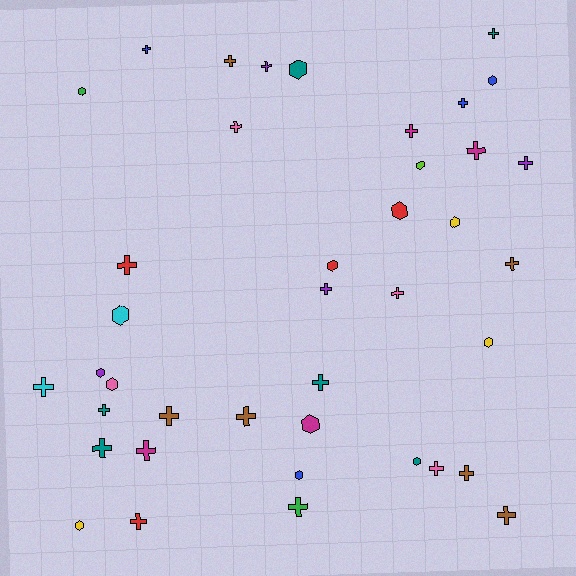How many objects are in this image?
There are 40 objects.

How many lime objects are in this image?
There is 1 lime object.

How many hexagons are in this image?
There are 15 hexagons.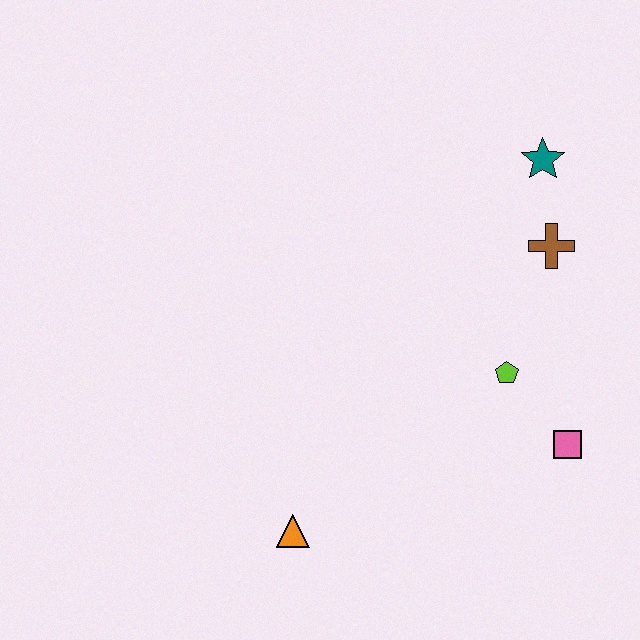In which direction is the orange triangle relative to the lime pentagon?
The orange triangle is to the left of the lime pentagon.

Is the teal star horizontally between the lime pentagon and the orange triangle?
No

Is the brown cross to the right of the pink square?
No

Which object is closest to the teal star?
The brown cross is closest to the teal star.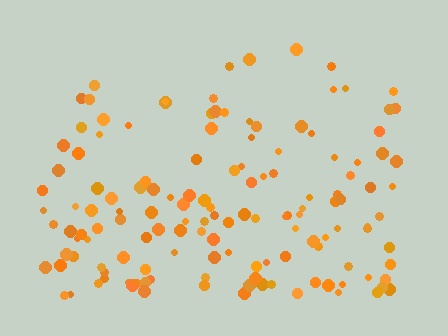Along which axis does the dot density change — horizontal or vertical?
Vertical.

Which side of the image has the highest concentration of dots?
The bottom.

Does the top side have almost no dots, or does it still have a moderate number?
Still a moderate number, just noticeably fewer than the bottom.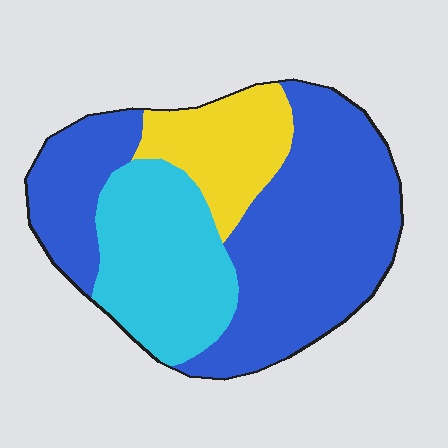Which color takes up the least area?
Yellow, at roughly 15%.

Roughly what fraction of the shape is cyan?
Cyan covers 27% of the shape.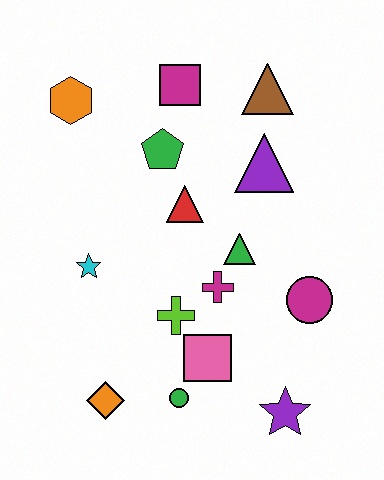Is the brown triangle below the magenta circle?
No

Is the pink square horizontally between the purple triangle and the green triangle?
No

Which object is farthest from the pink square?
The orange hexagon is farthest from the pink square.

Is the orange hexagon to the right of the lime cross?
No